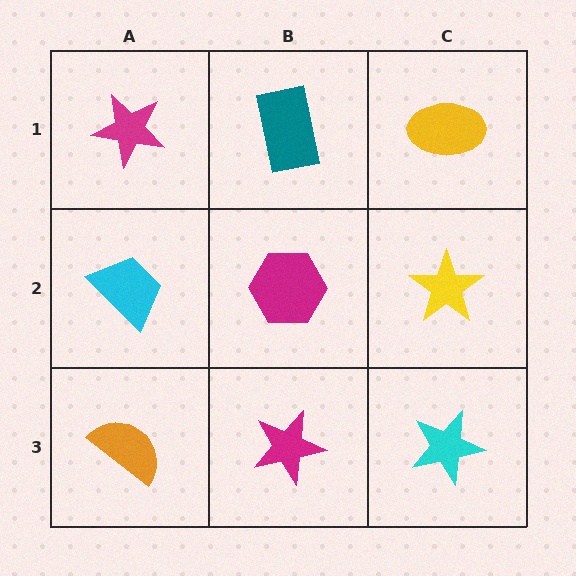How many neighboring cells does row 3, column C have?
2.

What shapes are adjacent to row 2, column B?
A teal rectangle (row 1, column B), a magenta star (row 3, column B), a cyan trapezoid (row 2, column A), a yellow star (row 2, column C).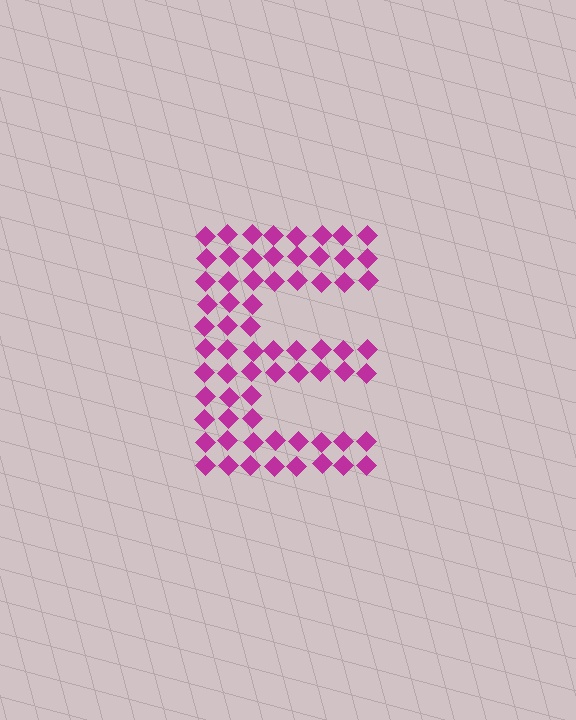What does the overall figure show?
The overall figure shows the letter E.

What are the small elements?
The small elements are diamonds.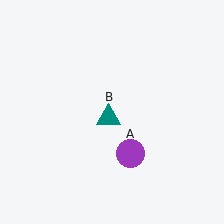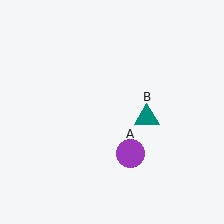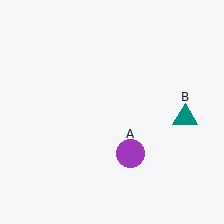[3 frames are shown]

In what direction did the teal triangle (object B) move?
The teal triangle (object B) moved right.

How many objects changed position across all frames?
1 object changed position: teal triangle (object B).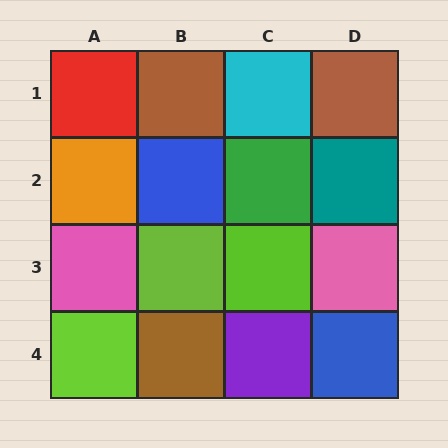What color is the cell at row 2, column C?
Green.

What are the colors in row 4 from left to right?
Lime, brown, purple, blue.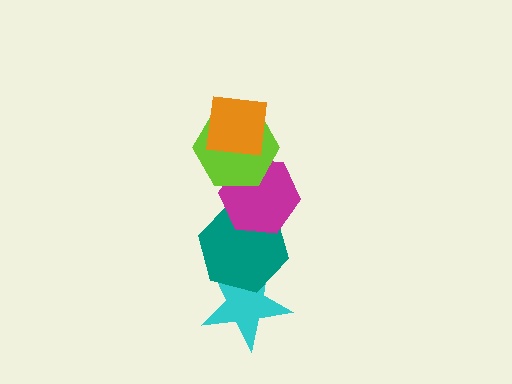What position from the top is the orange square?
The orange square is 1st from the top.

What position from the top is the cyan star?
The cyan star is 5th from the top.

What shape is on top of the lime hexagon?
The orange square is on top of the lime hexagon.